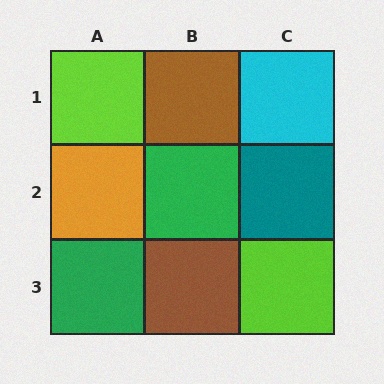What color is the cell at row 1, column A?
Lime.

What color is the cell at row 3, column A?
Green.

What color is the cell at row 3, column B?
Brown.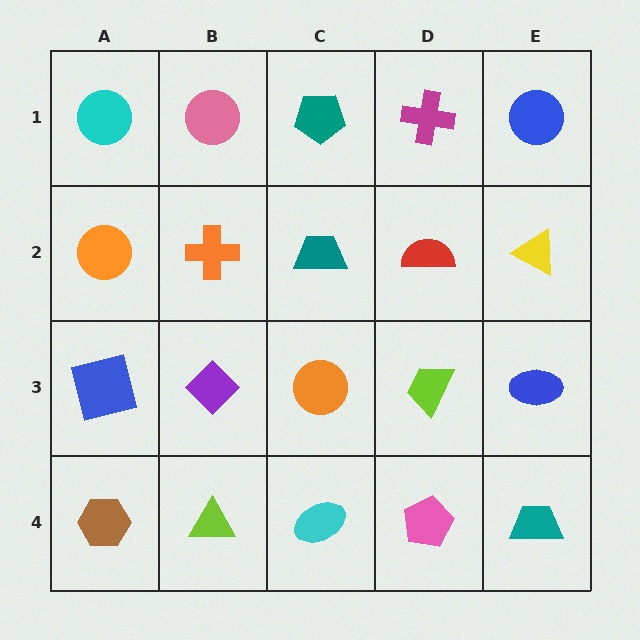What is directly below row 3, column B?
A lime triangle.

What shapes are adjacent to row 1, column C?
A teal trapezoid (row 2, column C), a pink circle (row 1, column B), a magenta cross (row 1, column D).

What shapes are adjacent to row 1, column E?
A yellow triangle (row 2, column E), a magenta cross (row 1, column D).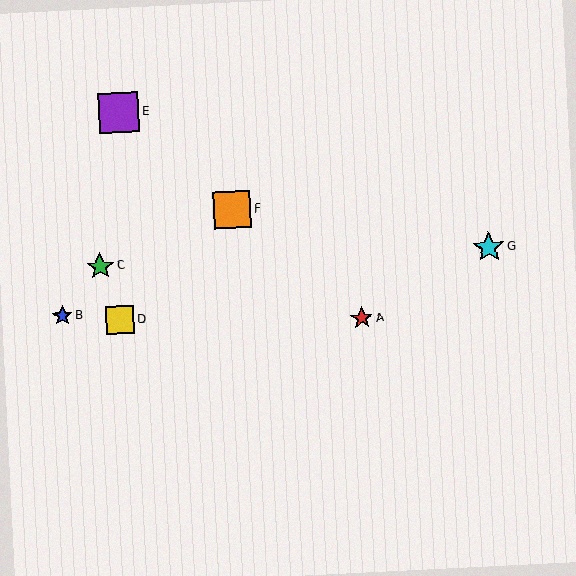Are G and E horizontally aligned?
No, G is at y≈247 and E is at y≈112.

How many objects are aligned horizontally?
2 objects (C, G) are aligned horizontally.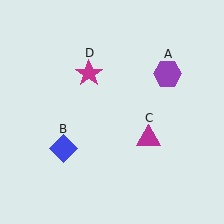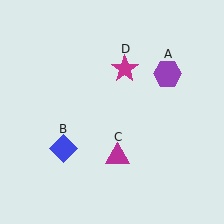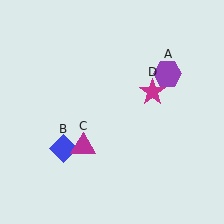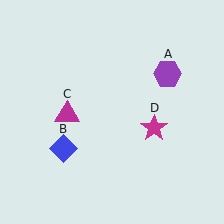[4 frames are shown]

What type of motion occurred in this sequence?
The magenta triangle (object C), magenta star (object D) rotated clockwise around the center of the scene.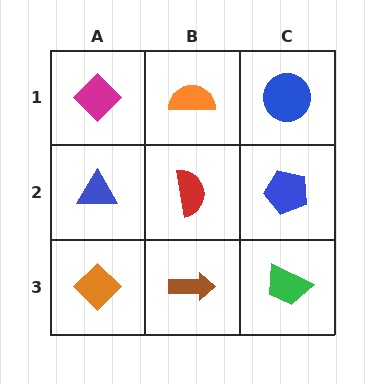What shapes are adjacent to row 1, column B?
A red semicircle (row 2, column B), a magenta diamond (row 1, column A), a blue circle (row 1, column C).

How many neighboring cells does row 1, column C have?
2.